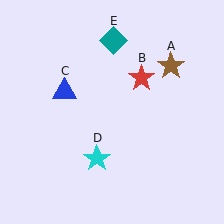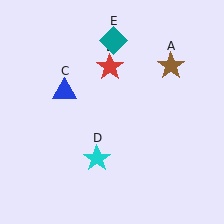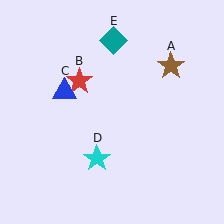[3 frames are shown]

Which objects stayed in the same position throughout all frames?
Brown star (object A) and blue triangle (object C) and cyan star (object D) and teal diamond (object E) remained stationary.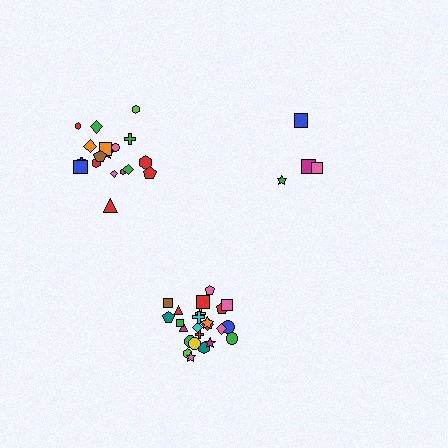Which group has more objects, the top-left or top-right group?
The top-left group.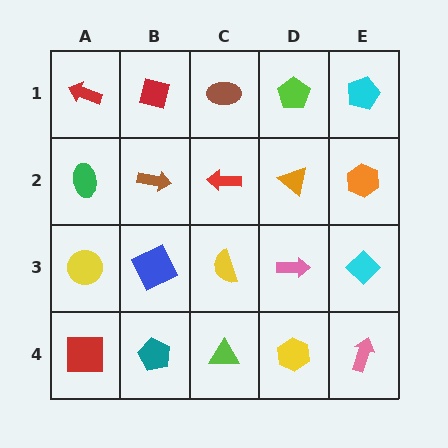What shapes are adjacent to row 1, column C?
A red arrow (row 2, column C), a red square (row 1, column B), a lime pentagon (row 1, column D).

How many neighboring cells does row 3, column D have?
4.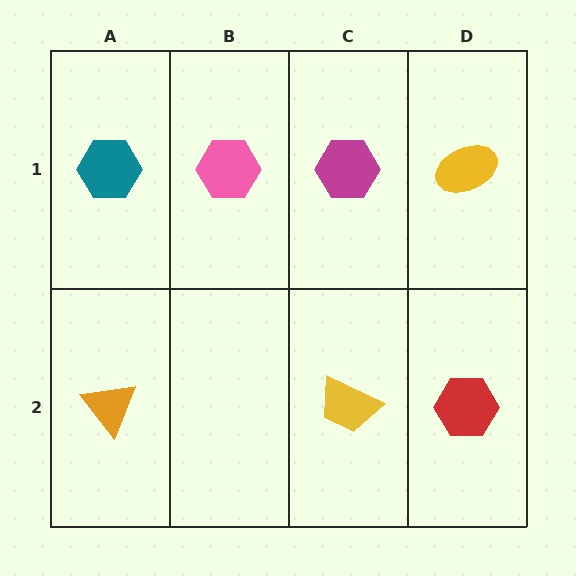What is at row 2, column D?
A red hexagon.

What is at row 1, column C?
A magenta hexagon.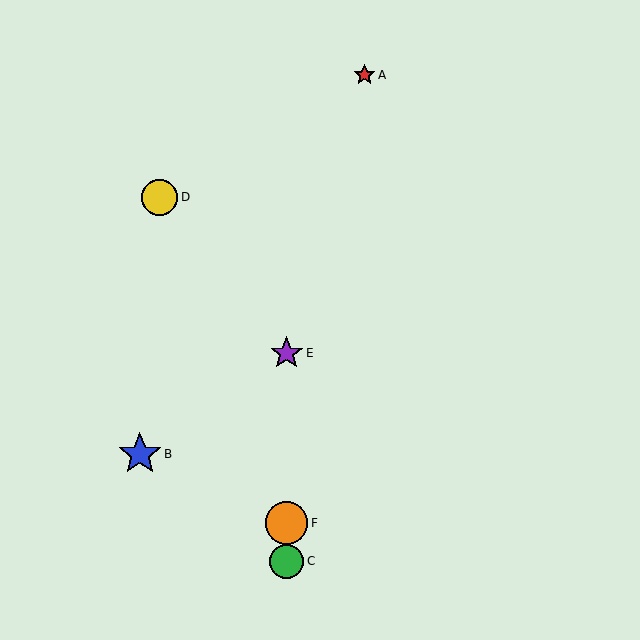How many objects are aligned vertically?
3 objects (C, E, F) are aligned vertically.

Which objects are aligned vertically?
Objects C, E, F are aligned vertically.